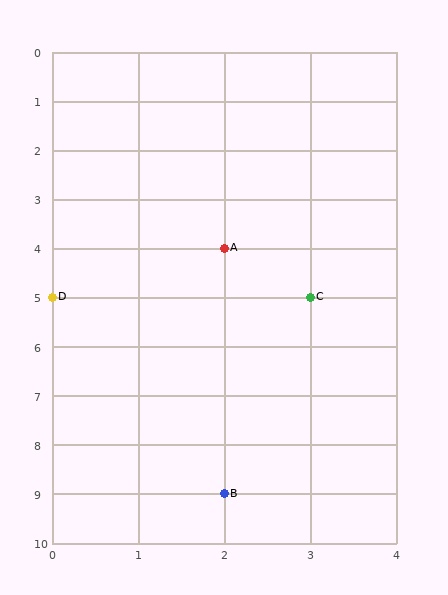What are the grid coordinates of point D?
Point D is at grid coordinates (0, 5).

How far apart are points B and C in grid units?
Points B and C are 1 column and 4 rows apart (about 4.1 grid units diagonally).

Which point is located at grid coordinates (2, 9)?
Point B is at (2, 9).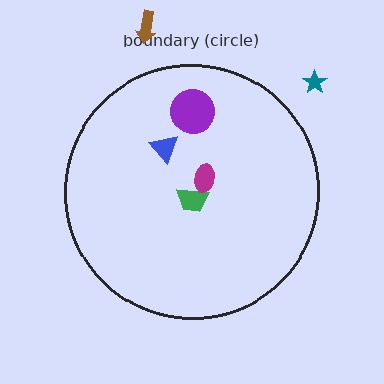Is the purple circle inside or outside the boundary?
Inside.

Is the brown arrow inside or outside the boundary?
Outside.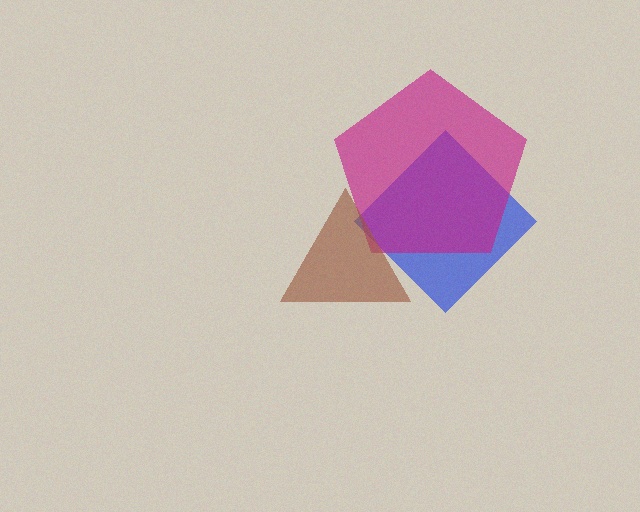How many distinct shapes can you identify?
There are 3 distinct shapes: a blue diamond, a magenta pentagon, a brown triangle.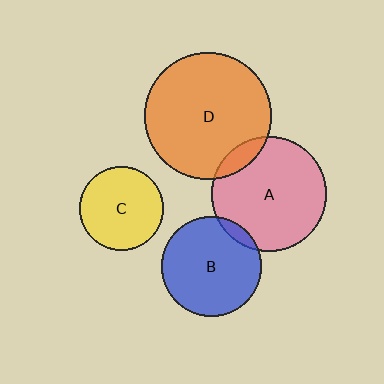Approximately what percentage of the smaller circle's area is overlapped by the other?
Approximately 5%.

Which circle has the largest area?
Circle D (orange).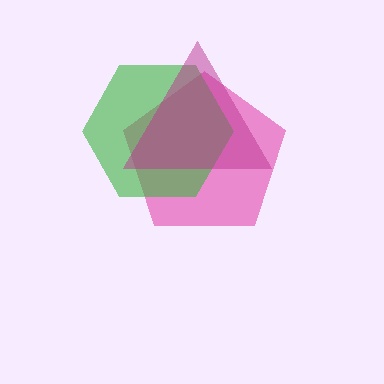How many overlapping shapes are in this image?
There are 3 overlapping shapes in the image.